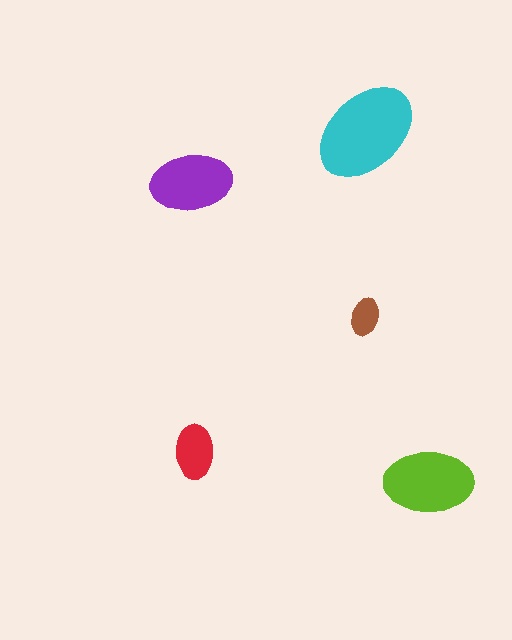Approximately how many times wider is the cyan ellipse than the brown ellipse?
About 2.5 times wider.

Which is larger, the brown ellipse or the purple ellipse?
The purple one.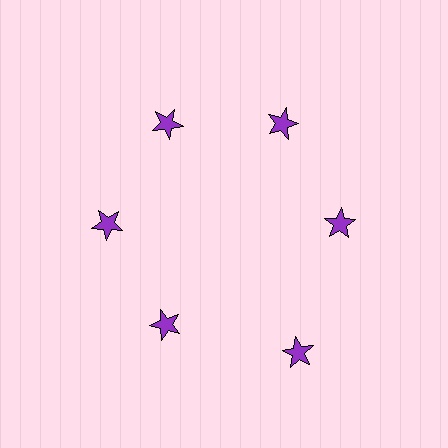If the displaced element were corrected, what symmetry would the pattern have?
It would have 6-fold rotational symmetry — the pattern would map onto itself every 60 degrees.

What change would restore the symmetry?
The symmetry would be restored by moving it inward, back onto the ring so that all 6 stars sit at equal angles and equal distance from the center.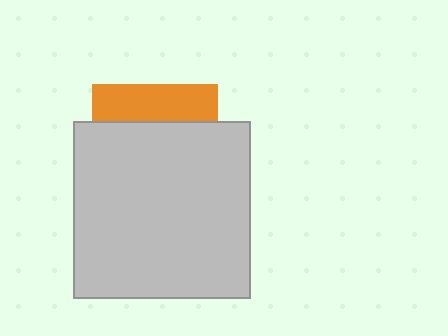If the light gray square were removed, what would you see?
You would see the complete orange square.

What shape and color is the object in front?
The object in front is a light gray square.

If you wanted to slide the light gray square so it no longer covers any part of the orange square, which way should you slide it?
Slide it down — that is the most direct way to separate the two shapes.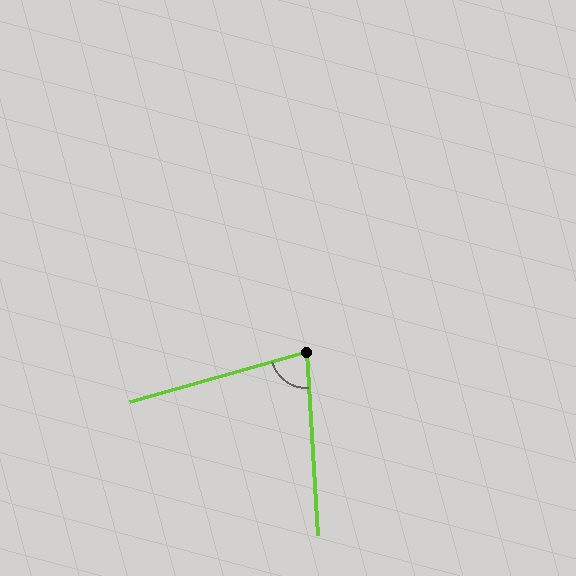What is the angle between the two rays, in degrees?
Approximately 78 degrees.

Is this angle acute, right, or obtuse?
It is acute.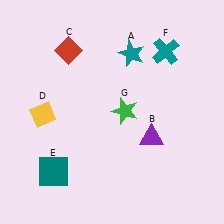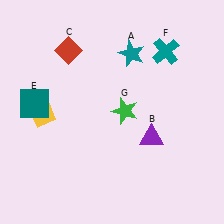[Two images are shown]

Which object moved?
The teal square (E) moved up.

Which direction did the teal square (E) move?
The teal square (E) moved up.